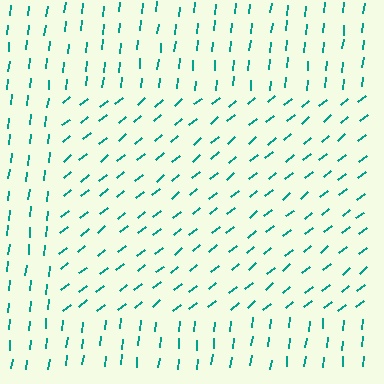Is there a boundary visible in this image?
Yes, there is a texture boundary formed by a change in line orientation.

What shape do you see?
I see a rectangle.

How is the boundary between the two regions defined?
The boundary is defined purely by a change in line orientation (approximately 45 degrees difference). All lines are the same color and thickness.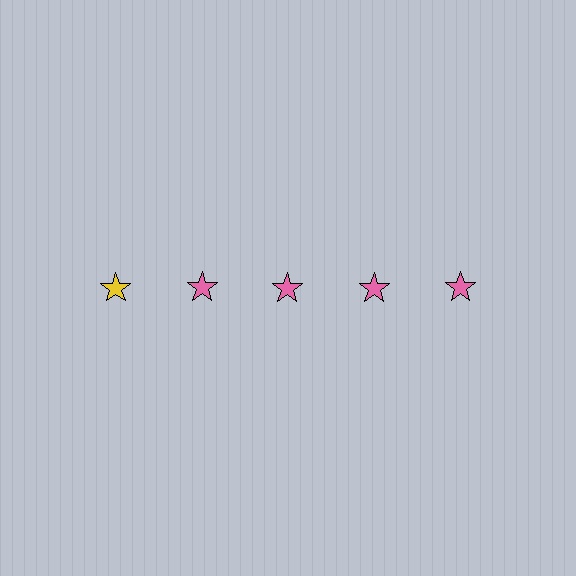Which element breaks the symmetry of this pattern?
The yellow star in the top row, leftmost column breaks the symmetry. All other shapes are pink stars.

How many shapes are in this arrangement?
There are 5 shapes arranged in a grid pattern.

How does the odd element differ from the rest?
It has a different color: yellow instead of pink.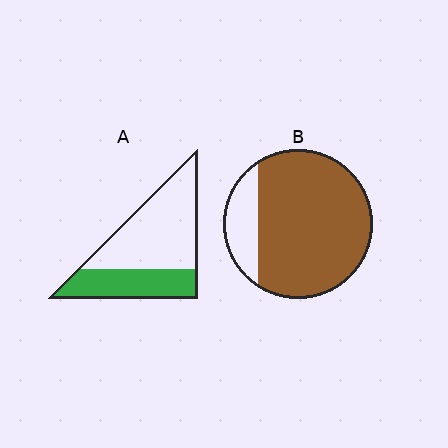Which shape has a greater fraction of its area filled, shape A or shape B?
Shape B.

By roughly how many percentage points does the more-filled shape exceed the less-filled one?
By roughly 45 percentage points (B over A).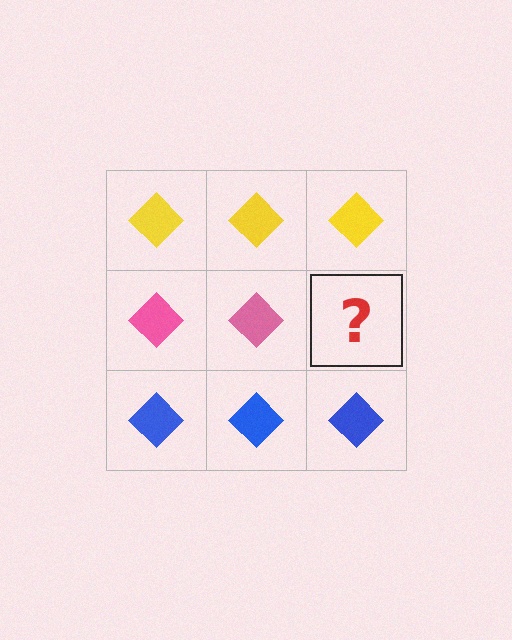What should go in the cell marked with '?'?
The missing cell should contain a pink diamond.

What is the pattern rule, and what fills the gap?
The rule is that each row has a consistent color. The gap should be filled with a pink diamond.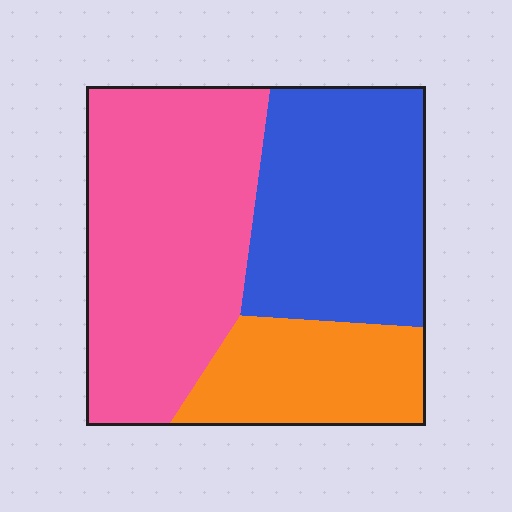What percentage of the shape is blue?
Blue takes up about one third (1/3) of the shape.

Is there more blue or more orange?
Blue.